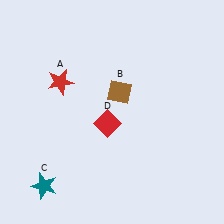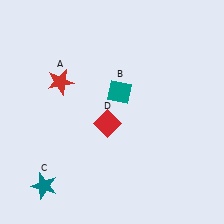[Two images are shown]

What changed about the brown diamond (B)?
In Image 1, B is brown. In Image 2, it changed to teal.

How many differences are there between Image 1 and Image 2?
There is 1 difference between the two images.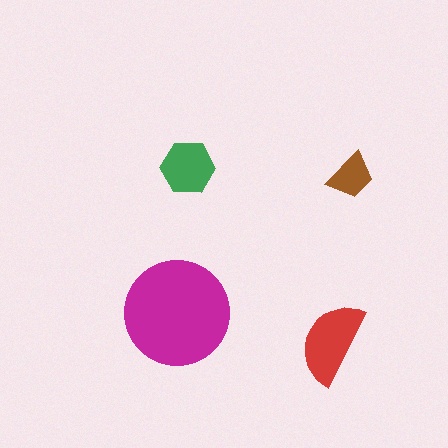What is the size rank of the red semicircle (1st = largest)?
2nd.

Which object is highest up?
The green hexagon is topmost.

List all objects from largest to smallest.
The magenta circle, the red semicircle, the green hexagon, the brown trapezoid.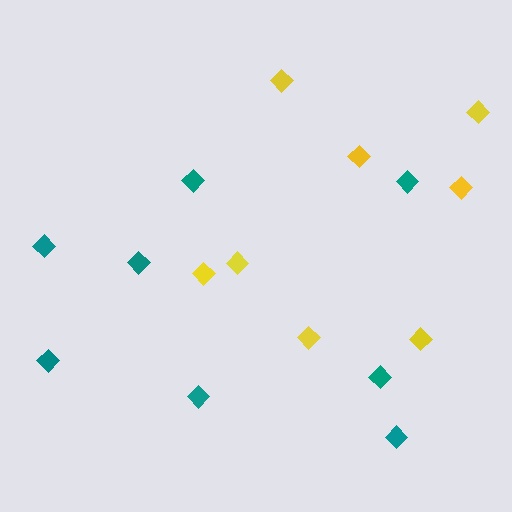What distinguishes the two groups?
There are 2 groups: one group of teal diamonds (8) and one group of yellow diamonds (8).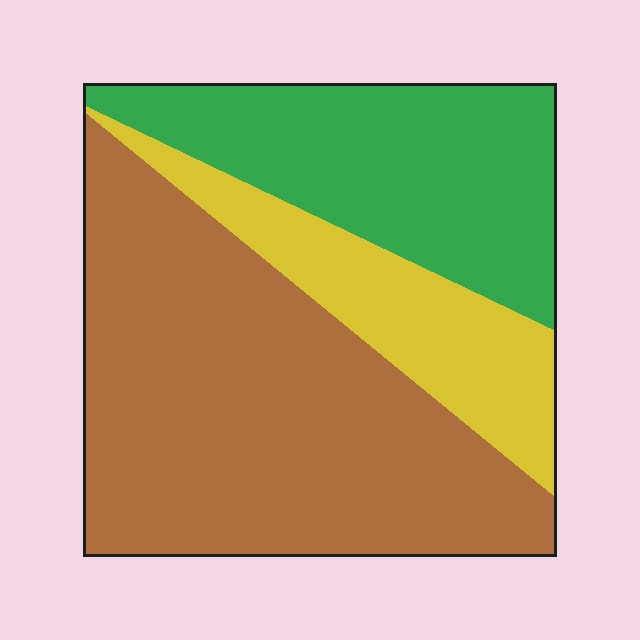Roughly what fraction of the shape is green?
Green covers around 30% of the shape.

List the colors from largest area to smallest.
From largest to smallest: brown, green, yellow.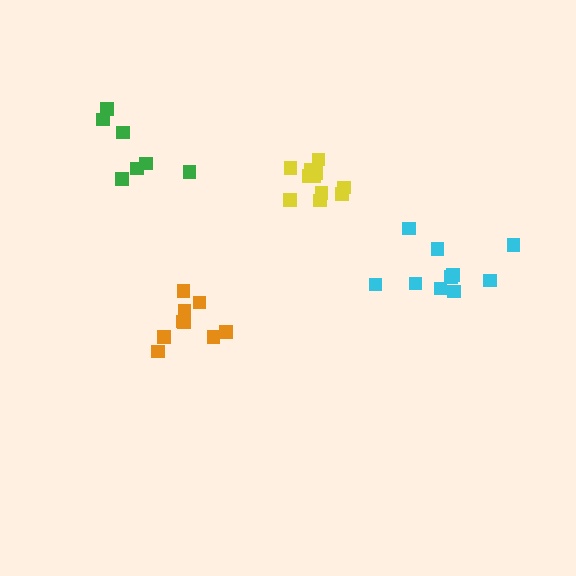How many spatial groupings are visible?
There are 4 spatial groupings.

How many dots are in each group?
Group 1: 7 dots, Group 2: 11 dots, Group 3: 10 dots, Group 4: 9 dots (37 total).